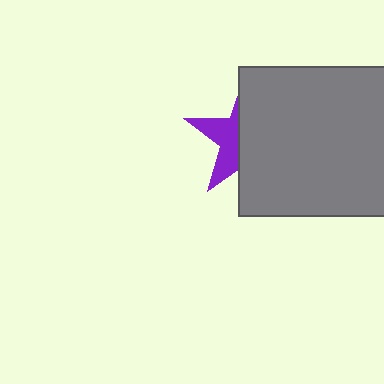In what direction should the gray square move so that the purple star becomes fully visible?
The gray square should move right. That is the shortest direction to clear the overlap and leave the purple star fully visible.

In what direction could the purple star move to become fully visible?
The purple star could move left. That would shift it out from behind the gray square entirely.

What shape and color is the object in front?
The object in front is a gray square.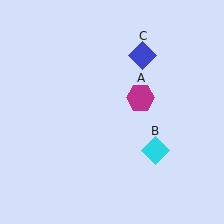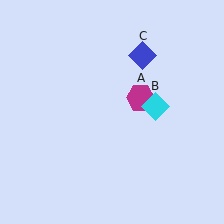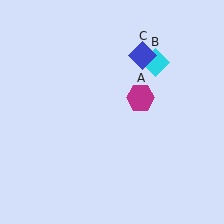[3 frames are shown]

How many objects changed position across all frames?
1 object changed position: cyan diamond (object B).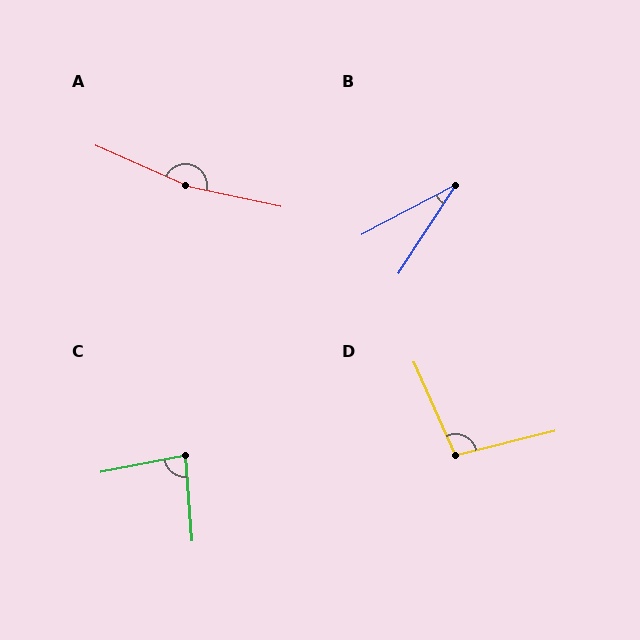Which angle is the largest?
A, at approximately 168 degrees.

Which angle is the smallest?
B, at approximately 29 degrees.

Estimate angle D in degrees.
Approximately 100 degrees.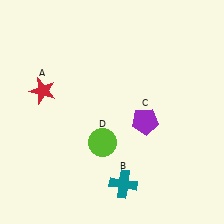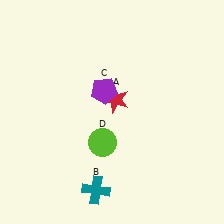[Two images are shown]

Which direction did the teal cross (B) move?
The teal cross (B) moved left.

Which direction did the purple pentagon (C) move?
The purple pentagon (C) moved left.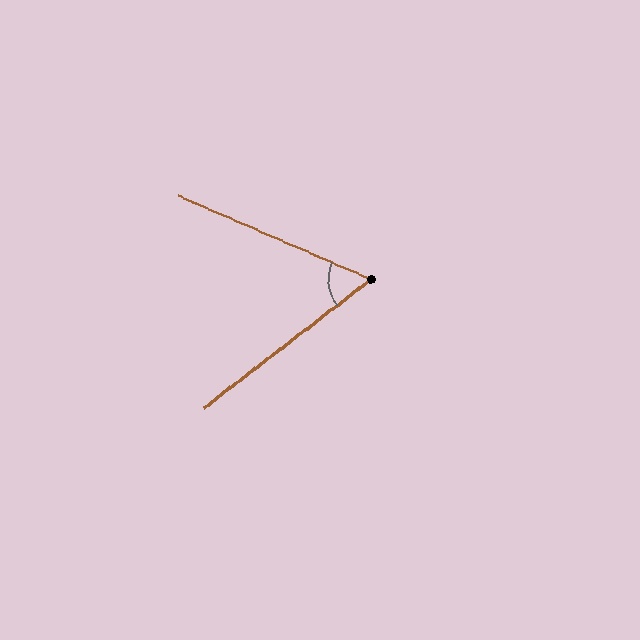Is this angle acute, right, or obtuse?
It is acute.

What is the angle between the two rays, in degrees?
Approximately 61 degrees.